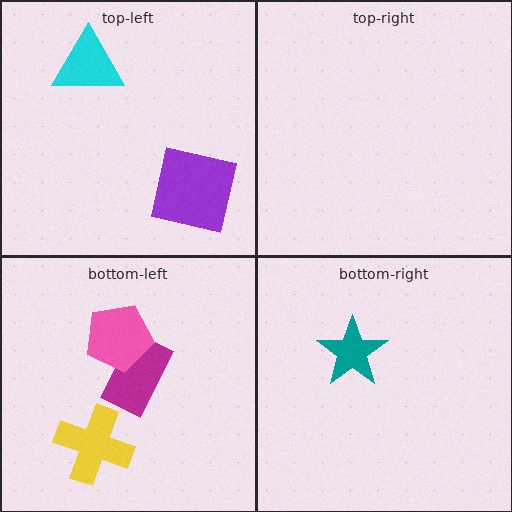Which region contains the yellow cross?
The bottom-left region.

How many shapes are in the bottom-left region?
3.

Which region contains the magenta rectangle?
The bottom-left region.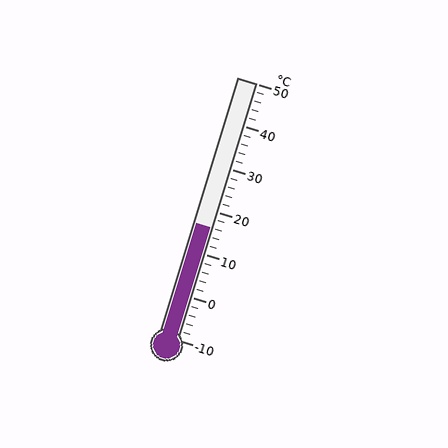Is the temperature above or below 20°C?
The temperature is below 20°C.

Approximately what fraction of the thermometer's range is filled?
The thermometer is filled to approximately 45% of its range.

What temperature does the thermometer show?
The thermometer shows approximately 16°C.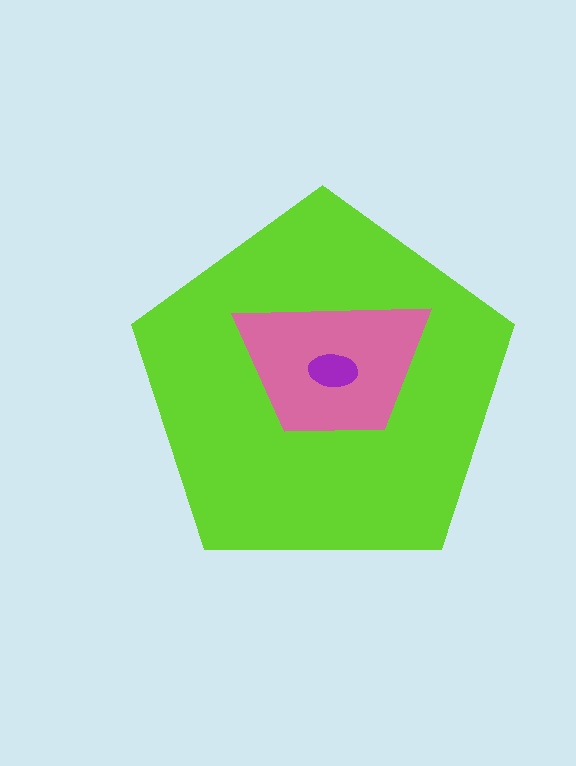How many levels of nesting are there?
3.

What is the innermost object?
The purple ellipse.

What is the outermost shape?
The lime pentagon.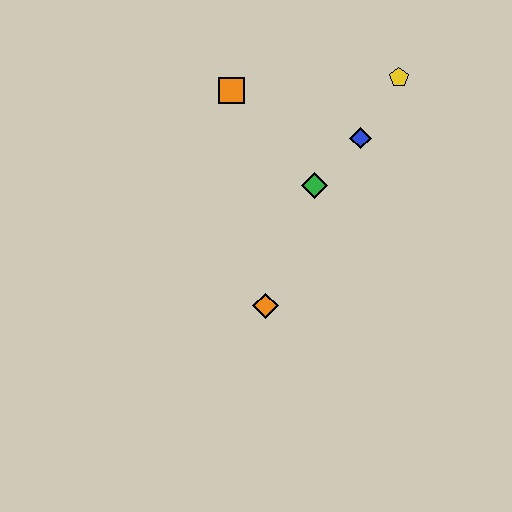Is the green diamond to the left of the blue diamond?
Yes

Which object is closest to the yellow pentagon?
The blue diamond is closest to the yellow pentagon.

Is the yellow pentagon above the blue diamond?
Yes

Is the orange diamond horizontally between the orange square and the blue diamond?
Yes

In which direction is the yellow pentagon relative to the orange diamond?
The yellow pentagon is above the orange diamond.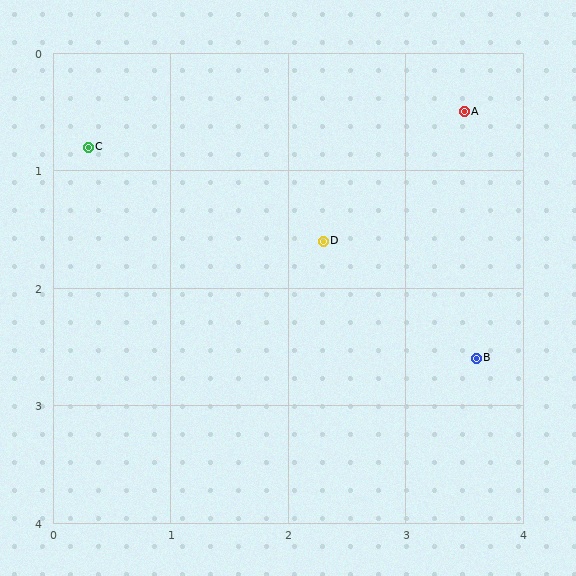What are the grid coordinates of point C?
Point C is at approximately (0.3, 0.8).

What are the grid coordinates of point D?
Point D is at approximately (2.3, 1.6).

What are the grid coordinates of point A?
Point A is at approximately (3.5, 0.5).